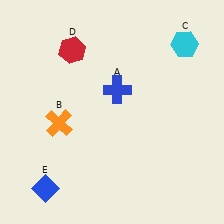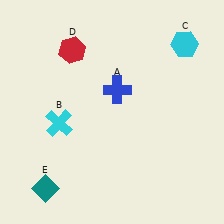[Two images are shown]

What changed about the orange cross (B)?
In Image 1, B is orange. In Image 2, it changed to cyan.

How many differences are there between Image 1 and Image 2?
There are 2 differences between the two images.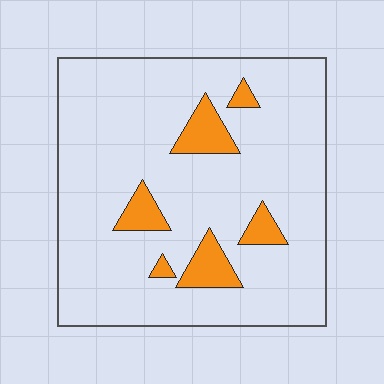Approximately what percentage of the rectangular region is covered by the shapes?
Approximately 10%.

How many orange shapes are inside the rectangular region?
6.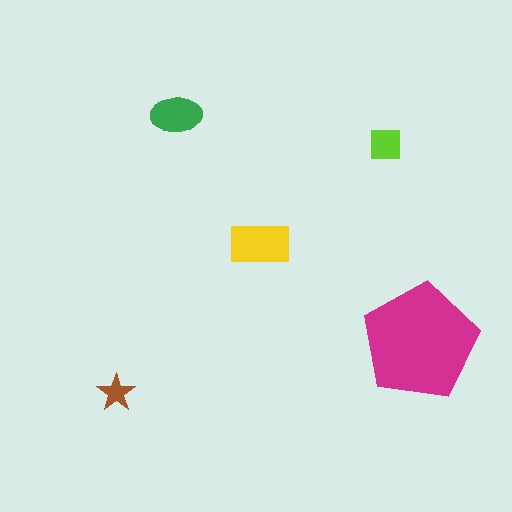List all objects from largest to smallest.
The magenta pentagon, the yellow rectangle, the green ellipse, the lime square, the brown star.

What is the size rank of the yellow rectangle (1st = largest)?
2nd.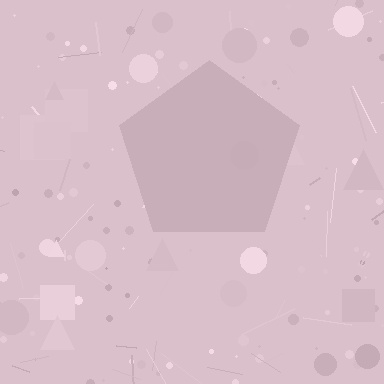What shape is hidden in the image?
A pentagon is hidden in the image.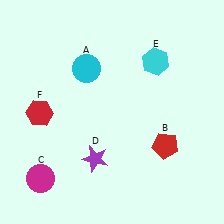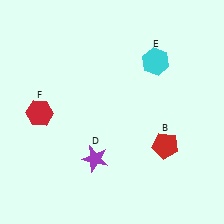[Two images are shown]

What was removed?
The magenta circle (C), the cyan circle (A) were removed in Image 2.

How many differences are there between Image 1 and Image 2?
There are 2 differences between the two images.